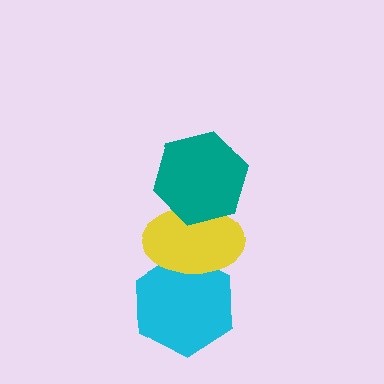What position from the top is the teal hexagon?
The teal hexagon is 1st from the top.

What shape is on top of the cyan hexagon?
The yellow ellipse is on top of the cyan hexagon.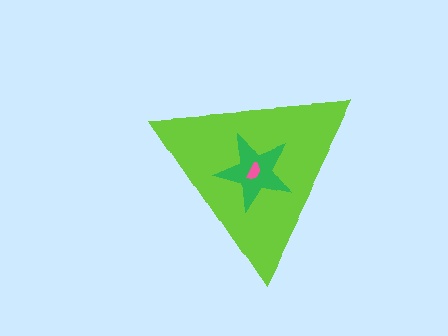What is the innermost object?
The pink semicircle.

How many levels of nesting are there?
3.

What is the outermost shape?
The lime triangle.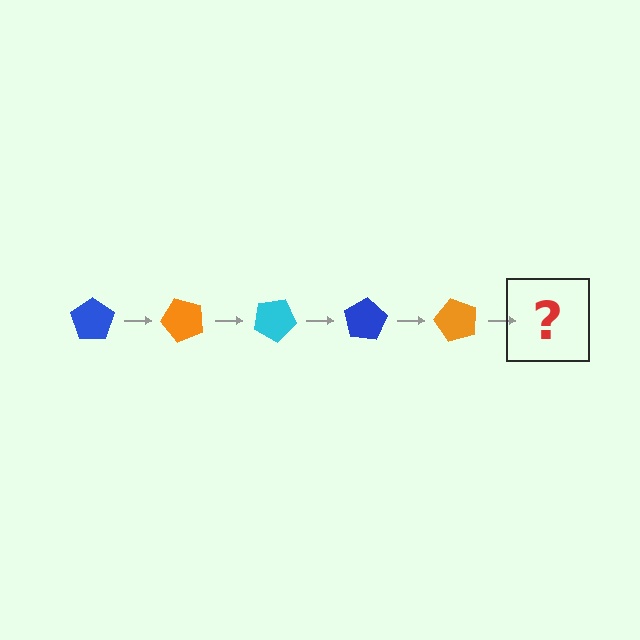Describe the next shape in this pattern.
It should be a cyan pentagon, rotated 250 degrees from the start.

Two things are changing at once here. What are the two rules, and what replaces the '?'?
The two rules are that it rotates 50 degrees each step and the color cycles through blue, orange, and cyan. The '?' should be a cyan pentagon, rotated 250 degrees from the start.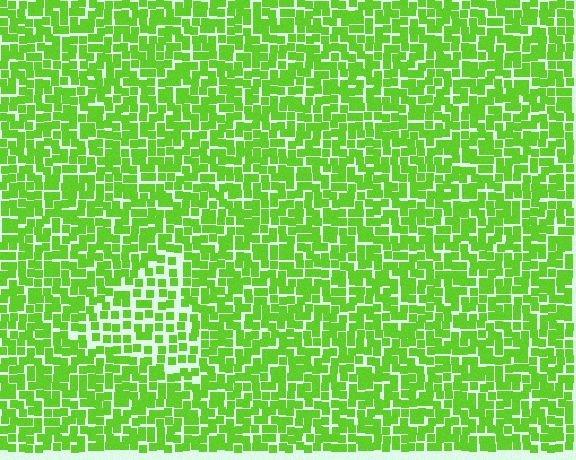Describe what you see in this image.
The image contains small lime elements arranged at two different densities. A triangle-shaped region is visible where the elements are less densely packed than the surrounding area.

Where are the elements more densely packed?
The elements are more densely packed outside the triangle boundary.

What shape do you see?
I see a triangle.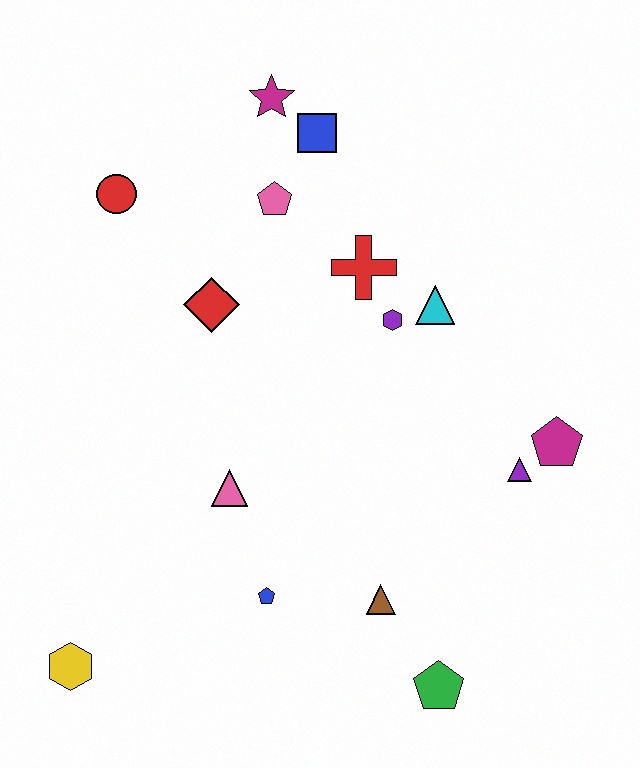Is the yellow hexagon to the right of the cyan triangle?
No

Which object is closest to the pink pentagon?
The blue square is closest to the pink pentagon.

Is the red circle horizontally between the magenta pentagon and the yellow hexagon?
Yes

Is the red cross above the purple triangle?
Yes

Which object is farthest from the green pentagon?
The magenta star is farthest from the green pentagon.